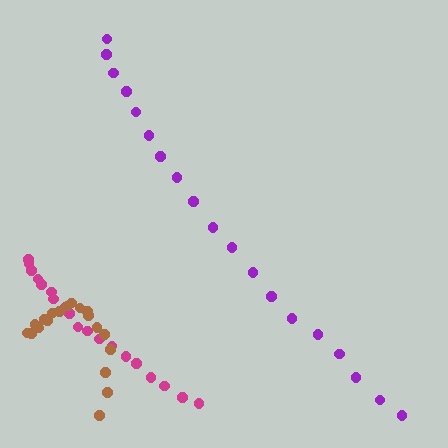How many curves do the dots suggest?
There are 3 distinct paths.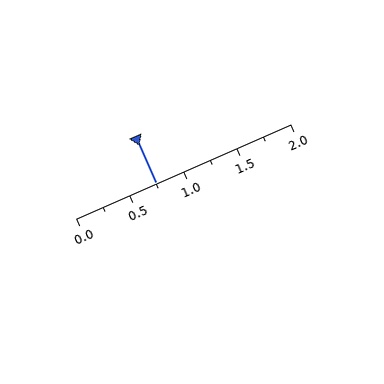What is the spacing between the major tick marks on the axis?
The major ticks are spaced 0.5 apart.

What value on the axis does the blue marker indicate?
The marker indicates approximately 0.75.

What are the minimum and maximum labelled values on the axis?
The axis runs from 0.0 to 2.0.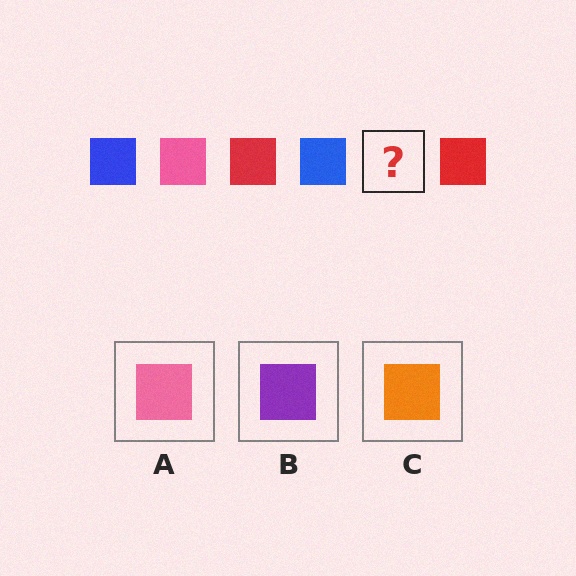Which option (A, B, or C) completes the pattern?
A.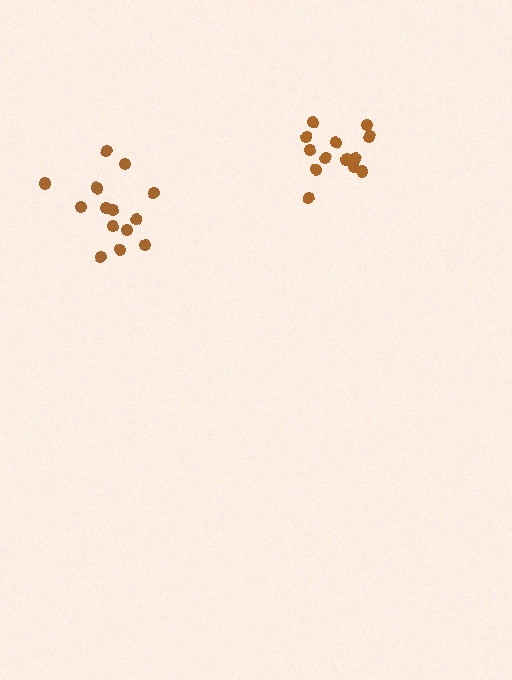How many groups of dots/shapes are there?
There are 2 groups.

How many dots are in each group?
Group 1: 14 dots, Group 2: 14 dots (28 total).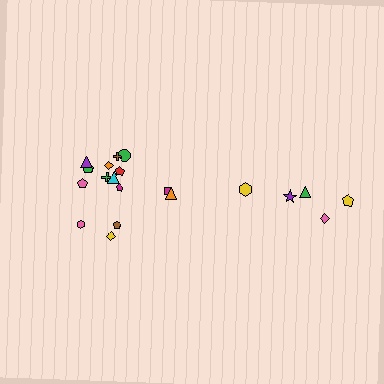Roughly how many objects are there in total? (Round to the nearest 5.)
Roughly 20 objects in total.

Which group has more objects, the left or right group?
The left group.